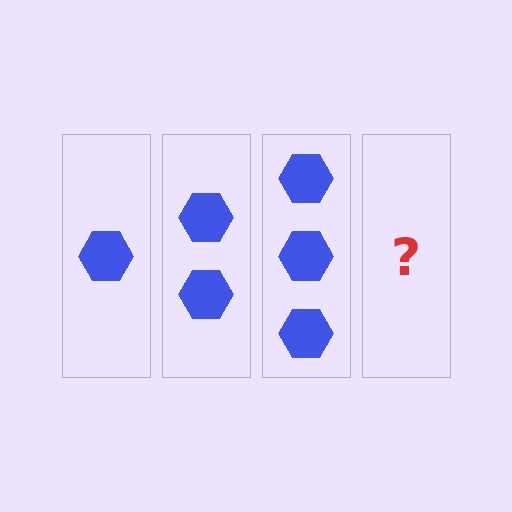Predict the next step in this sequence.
The next step is 4 hexagons.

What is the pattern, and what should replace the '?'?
The pattern is that each step adds one more hexagon. The '?' should be 4 hexagons.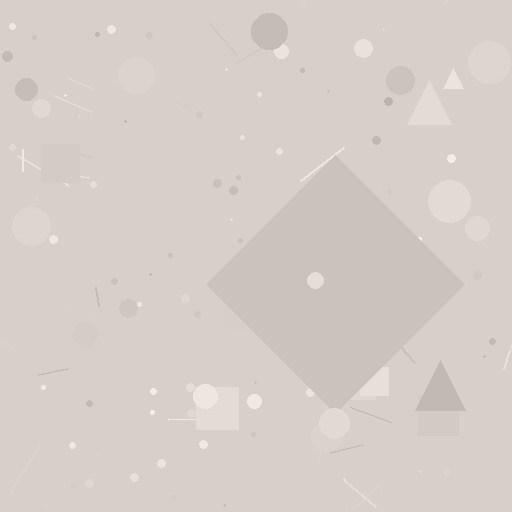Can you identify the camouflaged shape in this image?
The camouflaged shape is a diamond.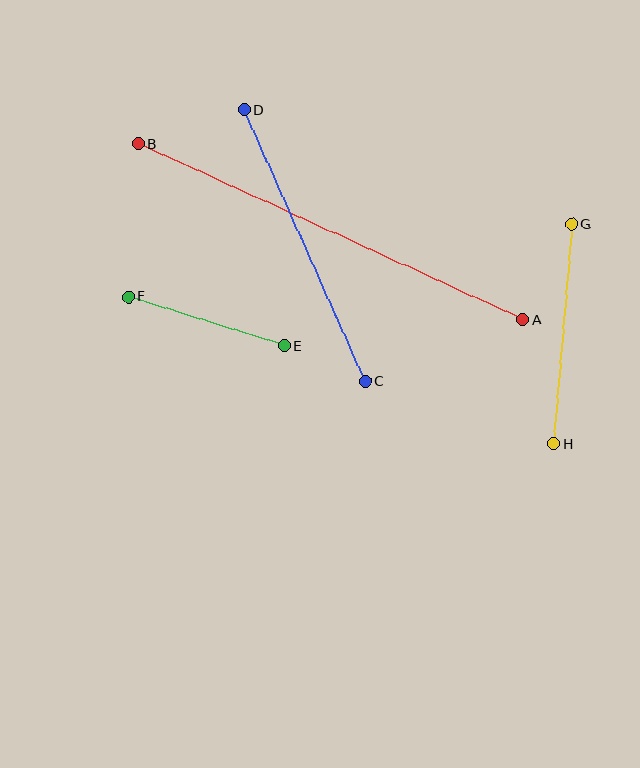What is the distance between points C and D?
The distance is approximately 298 pixels.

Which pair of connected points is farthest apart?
Points A and B are farthest apart.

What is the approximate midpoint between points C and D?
The midpoint is at approximately (305, 246) pixels.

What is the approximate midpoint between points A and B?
The midpoint is at approximately (331, 232) pixels.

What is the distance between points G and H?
The distance is approximately 220 pixels.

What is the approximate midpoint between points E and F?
The midpoint is at approximately (207, 321) pixels.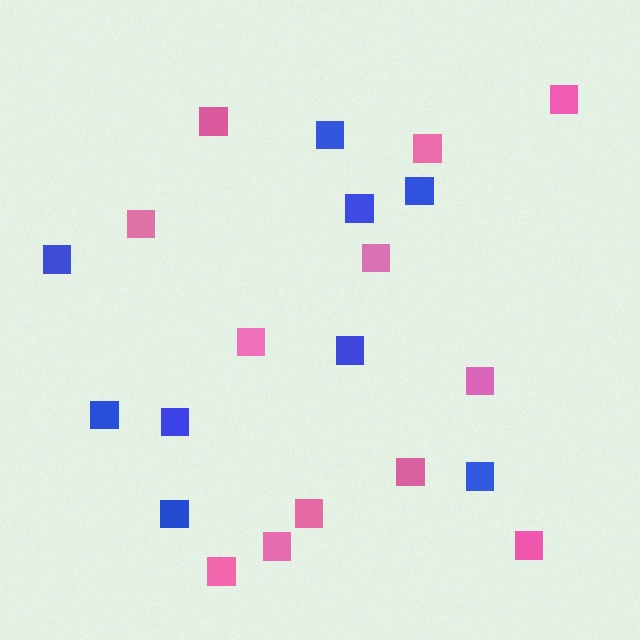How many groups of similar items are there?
There are 2 groups: one group of pink squares (12) and one group of blue squares (9).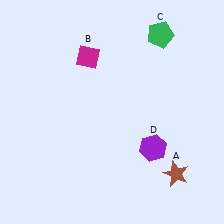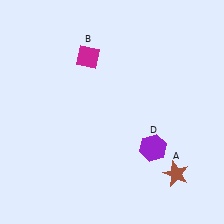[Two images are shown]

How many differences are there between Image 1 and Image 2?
There is 1 difference between the two images.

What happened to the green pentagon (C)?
The green pentagon (C) was removed in Image 2. It was in the top-right area of Image 1.